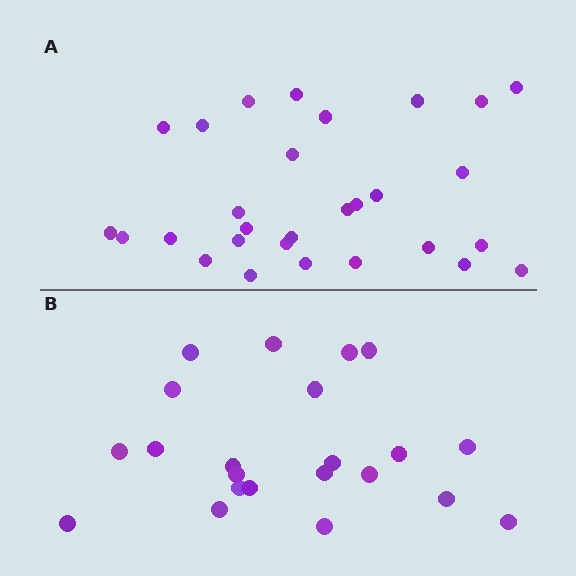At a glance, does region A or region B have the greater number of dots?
Region A (the top region) has more dots.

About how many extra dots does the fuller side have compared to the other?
Region A has roughly 8 or so more dots than region B.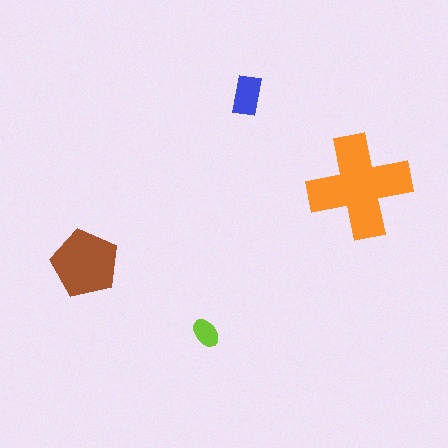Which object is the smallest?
The lime ellipse.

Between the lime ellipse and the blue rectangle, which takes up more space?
The blue rectangle.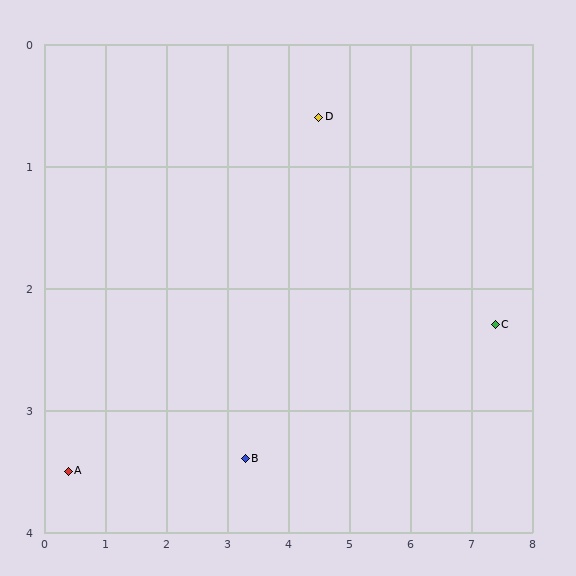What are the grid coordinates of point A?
Point A is at approximately (0.4, 3.5).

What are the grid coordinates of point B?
Point B is at approximately (3.3, 3.4).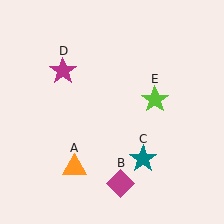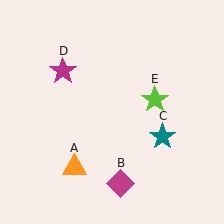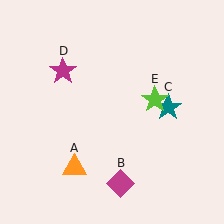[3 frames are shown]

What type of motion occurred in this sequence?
The teal star (object C) rotated counterclockwise around the center of the scene.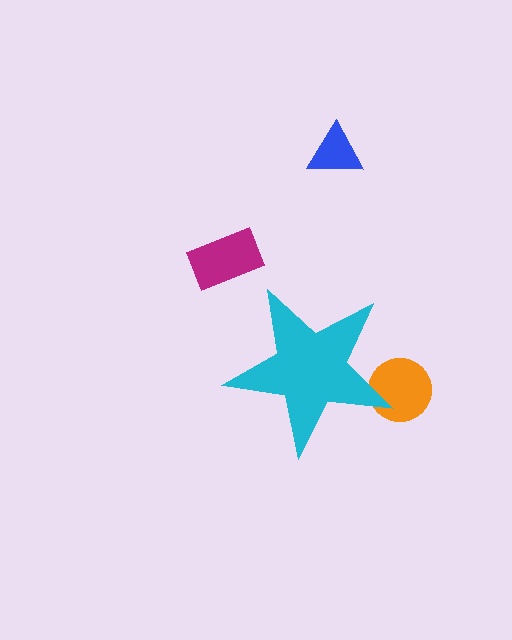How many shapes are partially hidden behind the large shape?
1 shape is partially hidden.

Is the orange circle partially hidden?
Yes, the orange circle is partially hidden behind the cyan star.